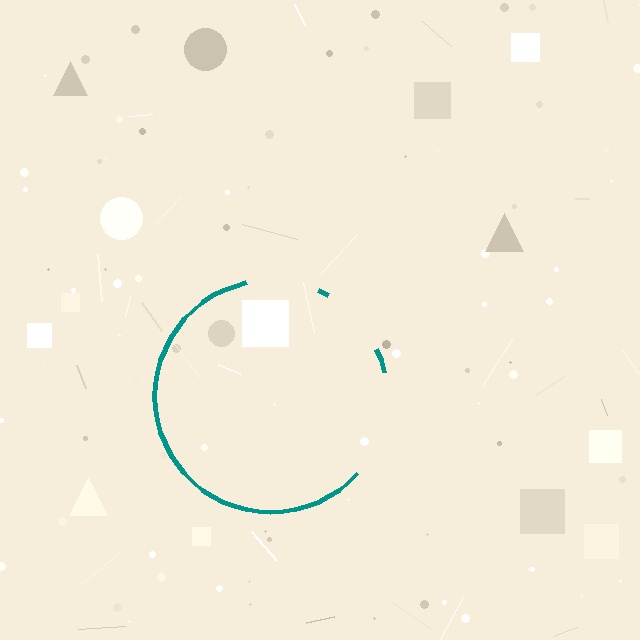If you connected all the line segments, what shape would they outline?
They would outline a circle.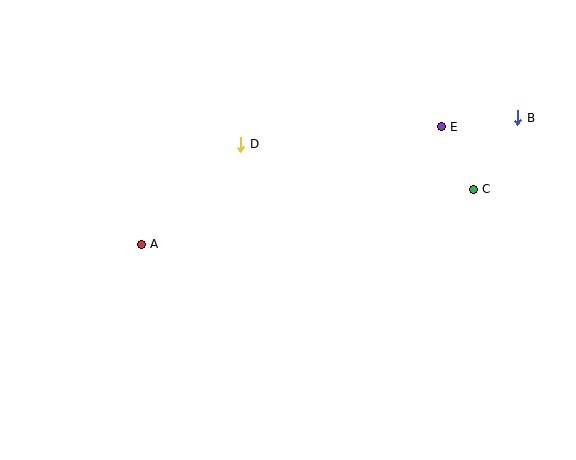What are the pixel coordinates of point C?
Point C is at (473, 189).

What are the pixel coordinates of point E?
Point E is at (441, 127).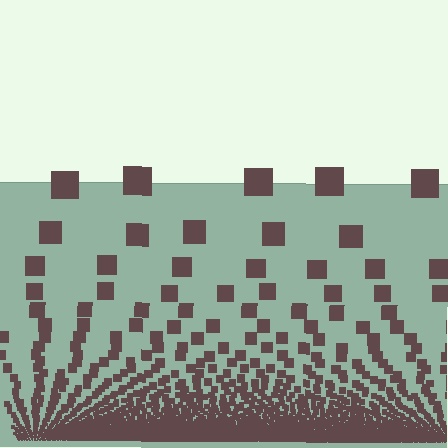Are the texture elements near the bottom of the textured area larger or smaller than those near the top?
Smaller. The gradient is inverted — elements near the bottom are smaller and denser.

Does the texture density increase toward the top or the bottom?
Density increases toward the bottom.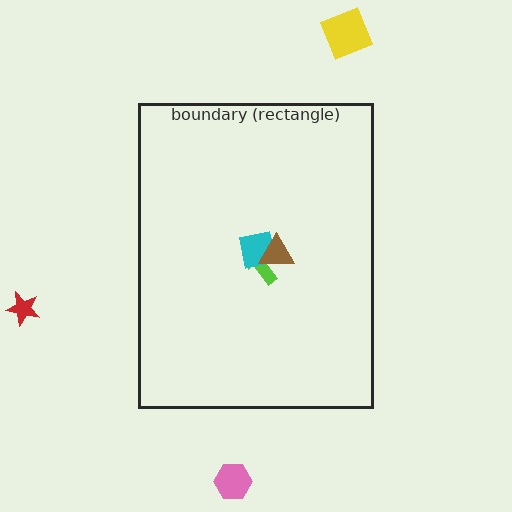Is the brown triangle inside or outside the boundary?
Inside.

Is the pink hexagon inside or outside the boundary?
Outside.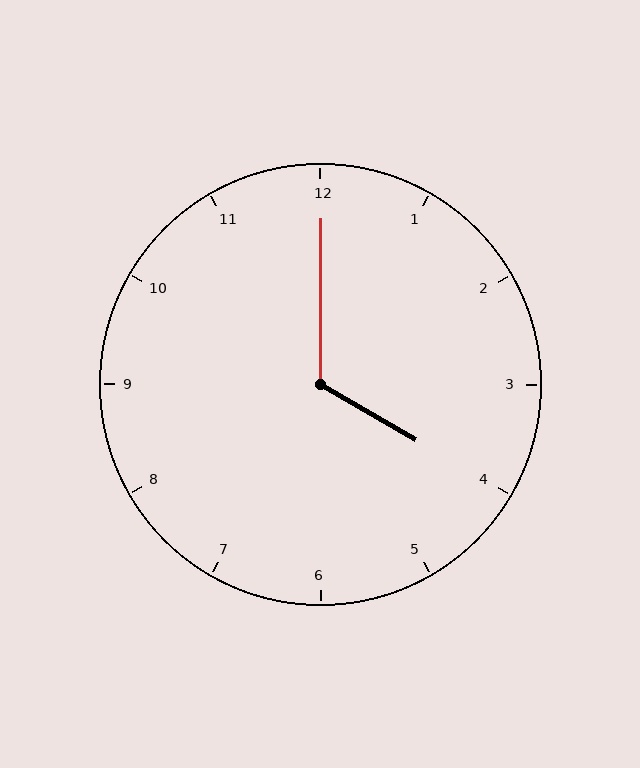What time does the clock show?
4:00.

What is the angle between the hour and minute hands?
Approximately 120 degrees.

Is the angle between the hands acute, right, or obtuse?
It is obtuse.